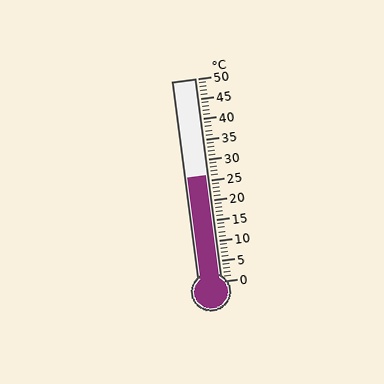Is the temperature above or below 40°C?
The temperature is below 40°C.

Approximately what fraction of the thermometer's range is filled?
The thermometer is filled to approximately 50% of its range.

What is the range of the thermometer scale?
The thermometer scale ranges from 0°C to 50°C.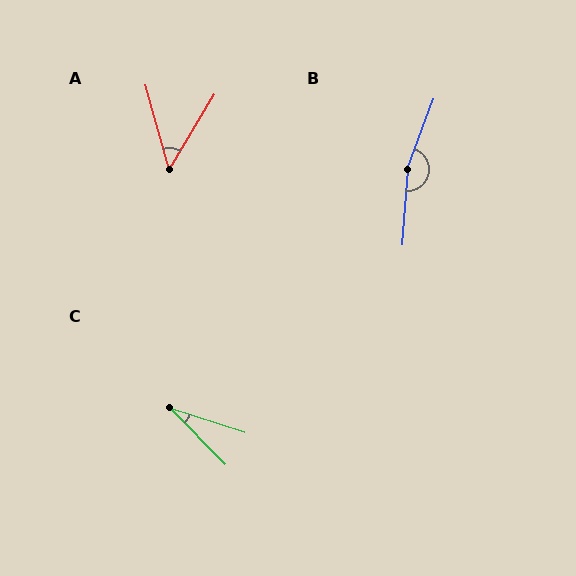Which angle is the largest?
B, at approximately 164 degrees.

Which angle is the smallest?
C, at approximately 27 degrees.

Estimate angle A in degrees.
Approximately 47 degrees.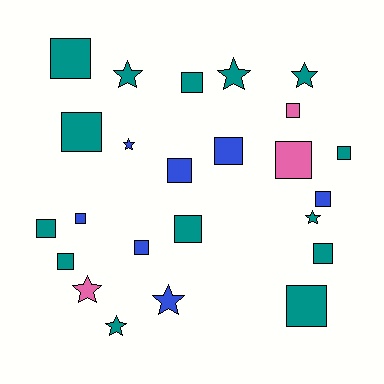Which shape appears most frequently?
Square, with 16 objects.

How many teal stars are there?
There are 5 teal stars.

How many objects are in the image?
There are 24 objects.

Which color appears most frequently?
Teal, with 14 objects.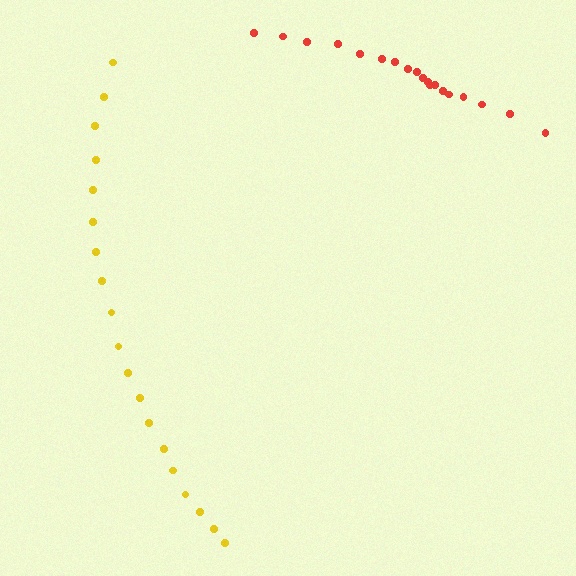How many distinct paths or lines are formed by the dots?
There are 2 distinct paths.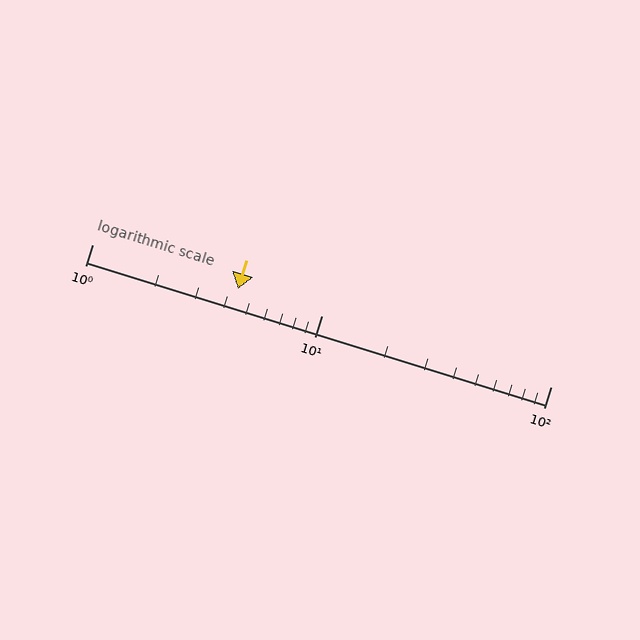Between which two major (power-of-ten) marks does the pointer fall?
The pointer is between 1 and 10.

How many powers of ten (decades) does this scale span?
The scale spans 2 decades, from 1 to 100.